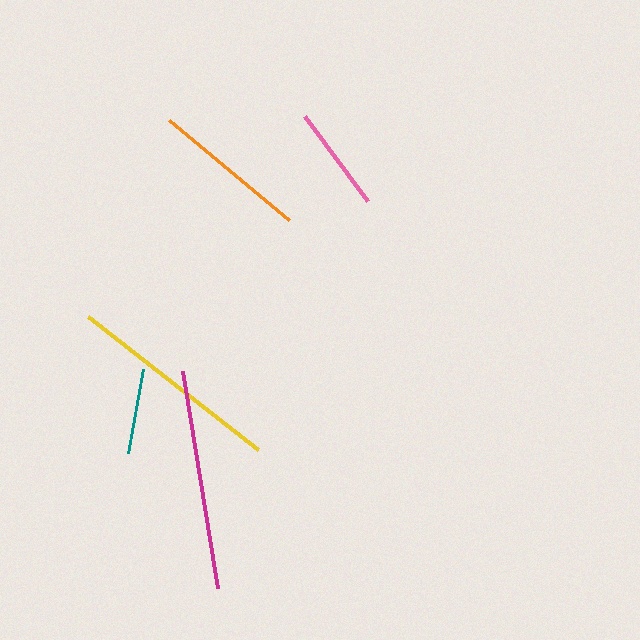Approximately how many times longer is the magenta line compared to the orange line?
The magenta line is approximately 1.4 times the length of the orange line.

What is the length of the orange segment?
The orange segment is approximately 156 pixels long.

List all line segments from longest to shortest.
From longest to shortest: magenta, yellow, orange, pink, teal.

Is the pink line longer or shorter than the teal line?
The pink line is longer than the teal line.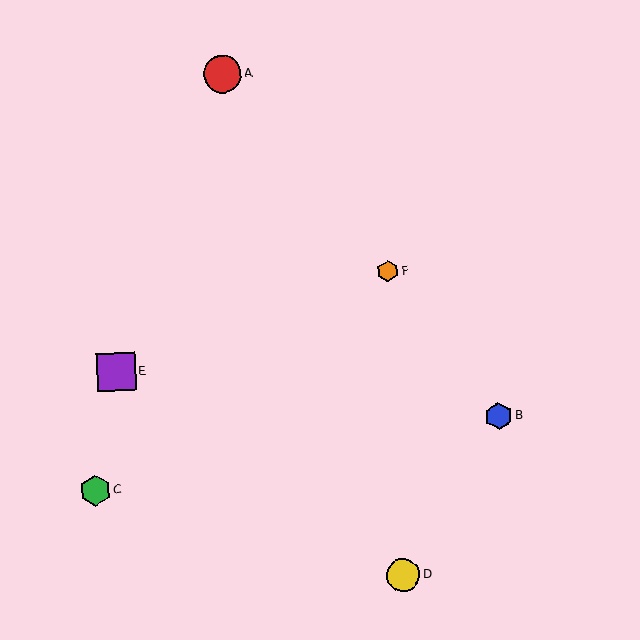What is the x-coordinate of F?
Object F is at x≈388.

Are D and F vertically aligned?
Yes, both are at x≈403.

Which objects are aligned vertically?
Objects D, F are aligned vertically.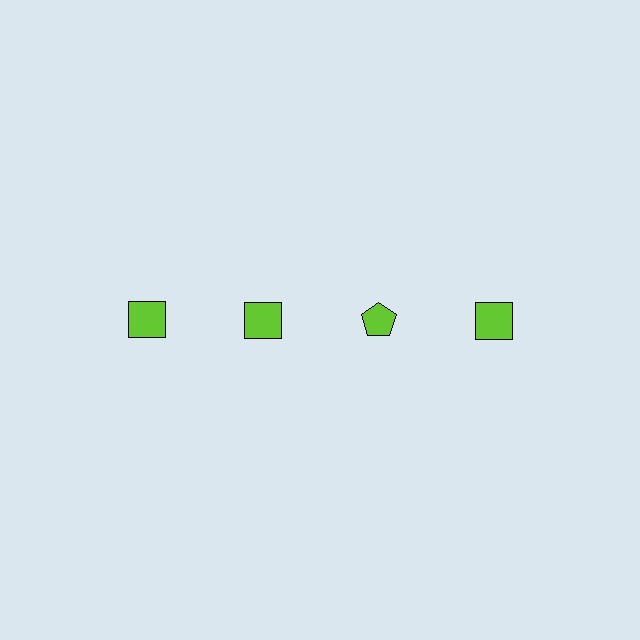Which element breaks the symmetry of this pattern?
The lime pentagon in the top row, center column breaks the symmetry. All other shapes are lime squares.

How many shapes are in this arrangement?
There are 4 shapes arranged in a grid pattern.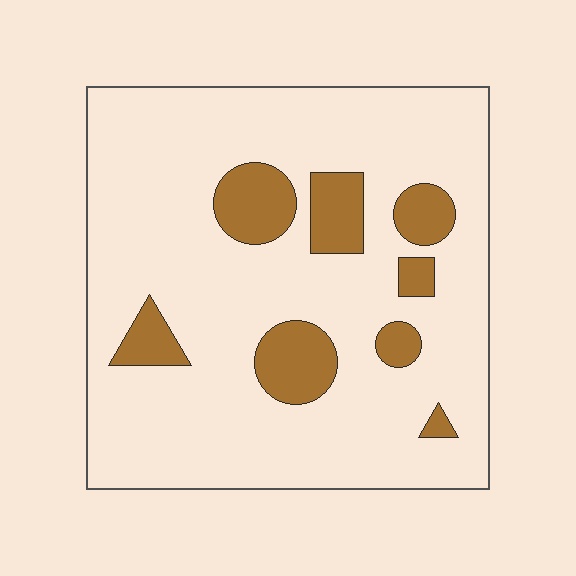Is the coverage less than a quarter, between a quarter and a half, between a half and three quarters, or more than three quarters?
Less than a quarter.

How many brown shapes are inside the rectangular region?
8.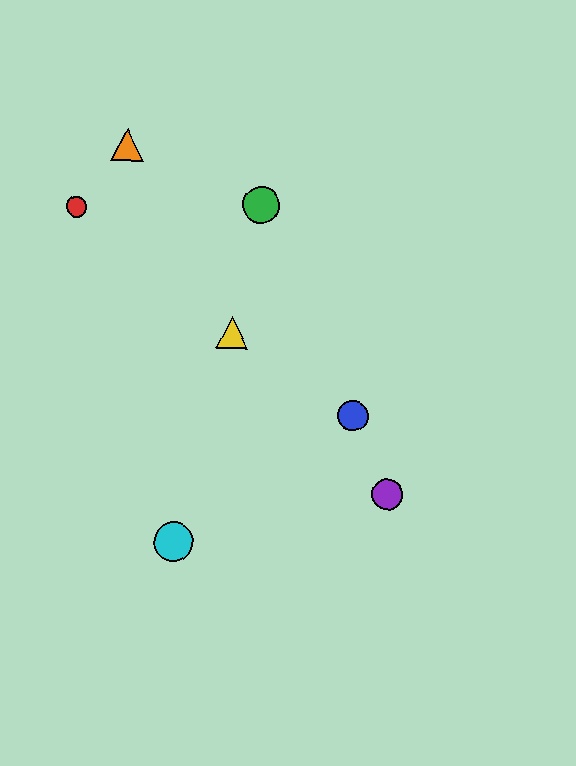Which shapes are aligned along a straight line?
The blue circle, the green circle, the purple circle are aligned along a straight line.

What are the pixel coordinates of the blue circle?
The blue circle is at (353, 416).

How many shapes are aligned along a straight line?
3 shapes (the blue circle, the green circle, the purple circle) are aligned along a straight line.